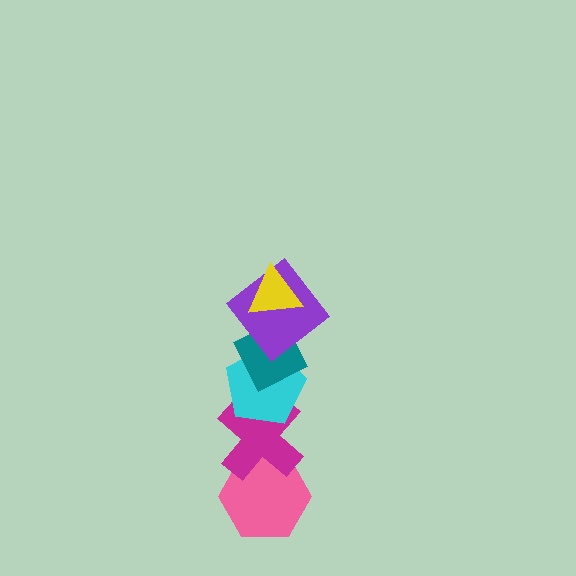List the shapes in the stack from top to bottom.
From top to bottom: the yellow triangle, the purple diamond, the teal diamond, the cyan pentagon, the magenta cross, the pink hexagon.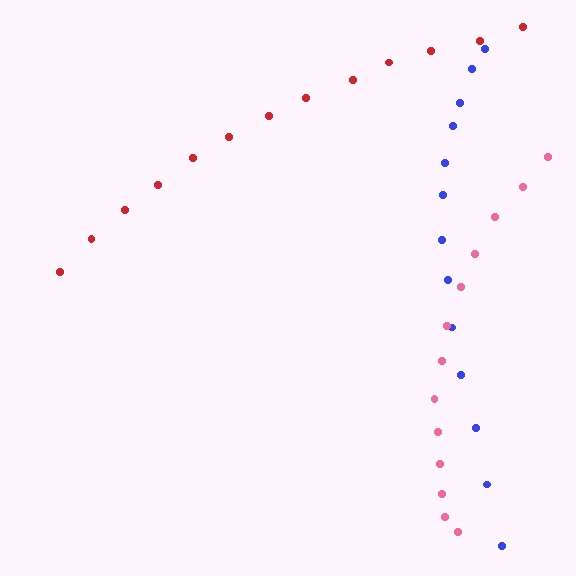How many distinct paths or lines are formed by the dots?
There are 3 distinct paths.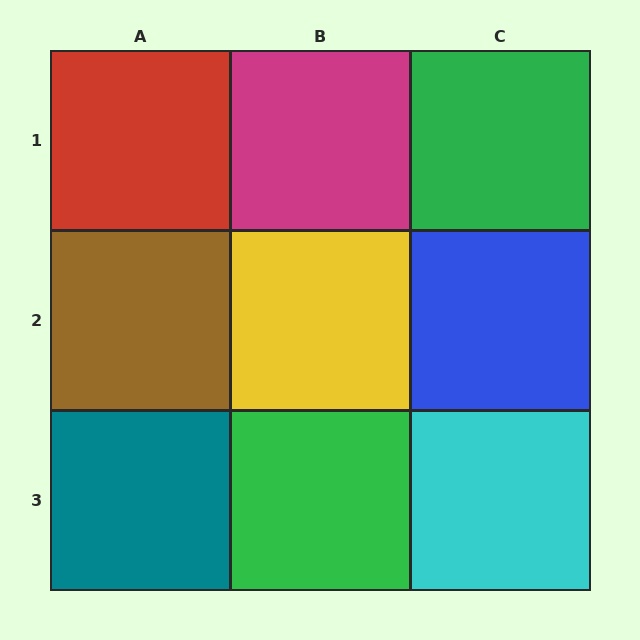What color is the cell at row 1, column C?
Green.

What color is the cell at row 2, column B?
Yellow.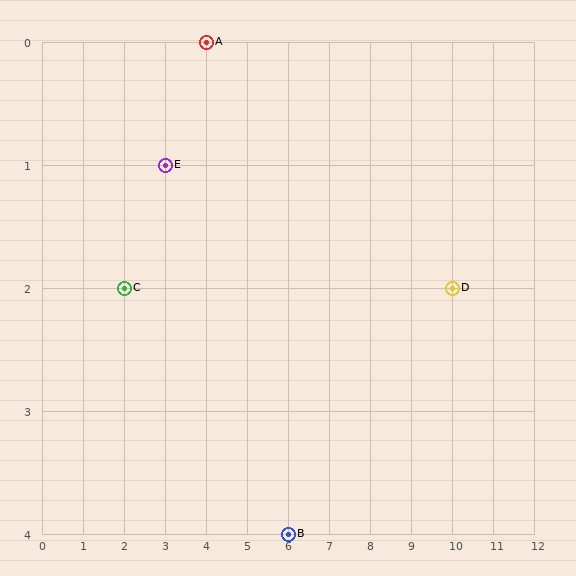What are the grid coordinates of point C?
Point C is at grid coordinates (2, 2).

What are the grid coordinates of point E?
Point E is at grid coordinates (3, 1).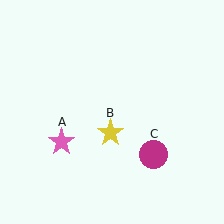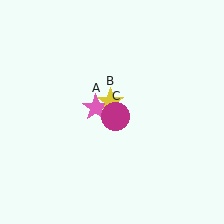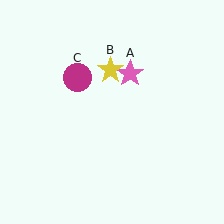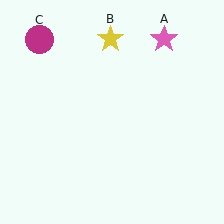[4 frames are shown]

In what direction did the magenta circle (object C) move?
The magenta circle (object C) moved up and to the left.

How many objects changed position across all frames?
3 objects changed position: pink star (object A), yellow star (object B), magenta circle (object C).